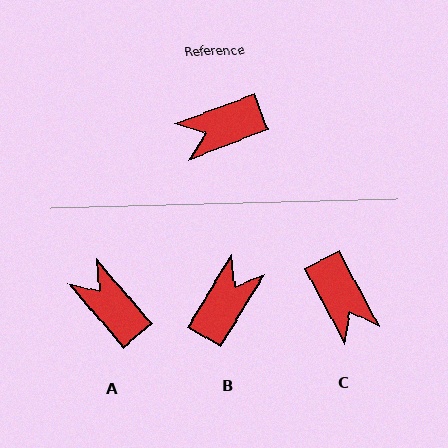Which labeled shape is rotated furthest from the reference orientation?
B, about 142 degrees away.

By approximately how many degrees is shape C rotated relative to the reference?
Approximately 97 degrees counter-clockwise.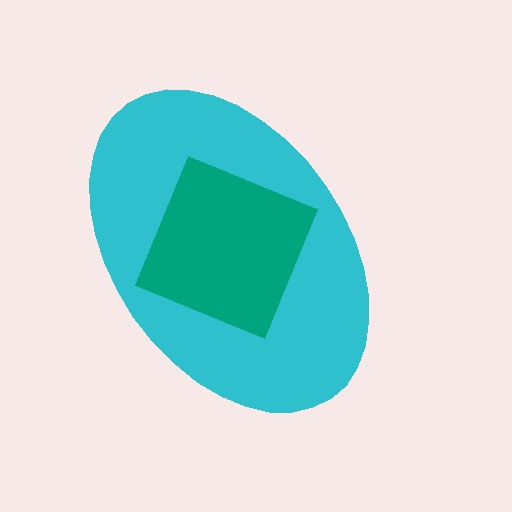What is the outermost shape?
The cyan ellipse.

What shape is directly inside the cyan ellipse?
The teal square.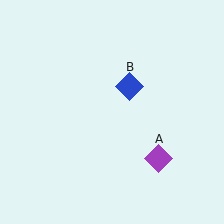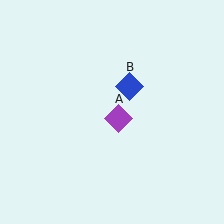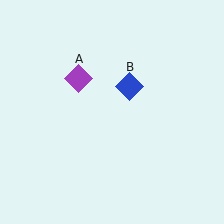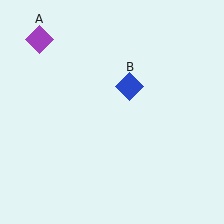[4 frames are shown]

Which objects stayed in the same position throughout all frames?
Blue diamond (object B) remained stationary.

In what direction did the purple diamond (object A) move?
The purple diamond (object A) moved up and to the left.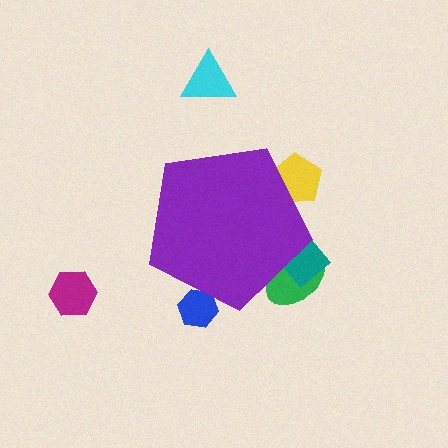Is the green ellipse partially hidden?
Yes, the green ellipse is partially hidden behind the purple pentagon.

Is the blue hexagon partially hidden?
Yes, the blue hexagon is partially hidden behind the purple pentagon.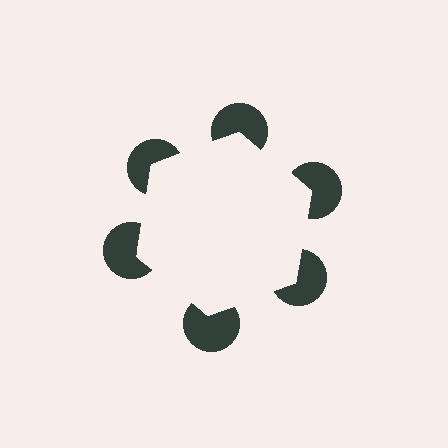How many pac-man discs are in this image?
There are 6 — one at each vertex of the illusory hexagon.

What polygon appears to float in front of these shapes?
An illusory hexagon — its edges are inferred from the aligned wedge cuts in the pac-man discs, not physically drawn.